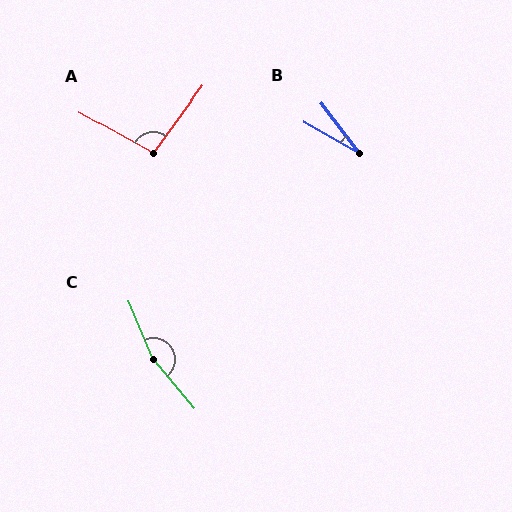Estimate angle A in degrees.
Approximately 97 degrees.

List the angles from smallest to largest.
B (23°), A (97°), C (162°).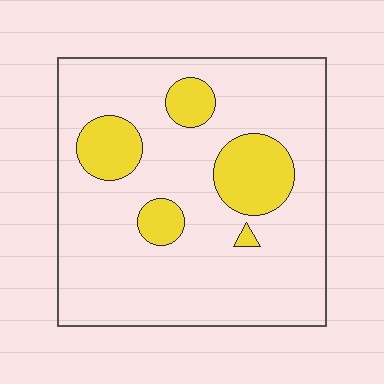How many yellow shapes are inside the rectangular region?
5.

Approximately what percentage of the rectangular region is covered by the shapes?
Approximately 20%.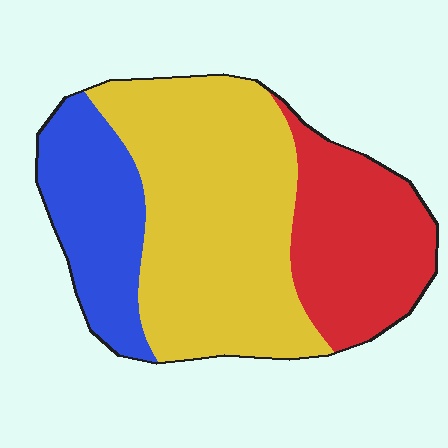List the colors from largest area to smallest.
From largest to smallest: yellow, red, blue.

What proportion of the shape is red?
Red takes up about one quarter (1/4) of the shape.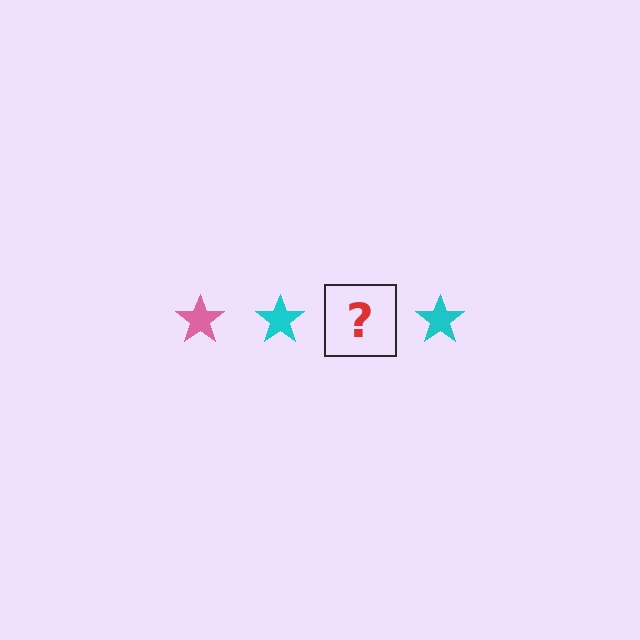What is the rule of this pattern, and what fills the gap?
The rule is that the pattern cycles through pink, cyan stars. The gap should be filled with a pink star.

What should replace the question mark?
The question mark should be replaced with a pink star.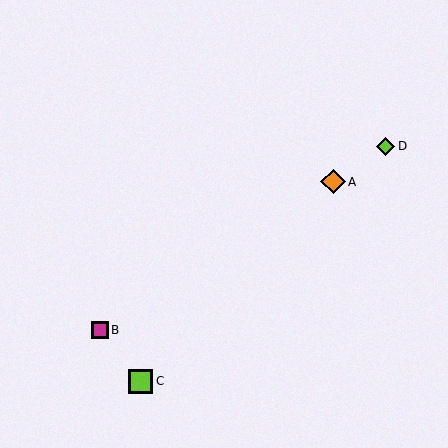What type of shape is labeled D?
Shape D is a lime diamond.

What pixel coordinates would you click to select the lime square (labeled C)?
Click at (141, 381) to select the lime square C.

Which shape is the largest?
The lime square (labeled C) is the largest.